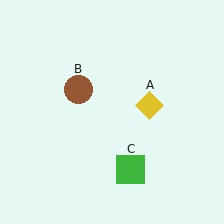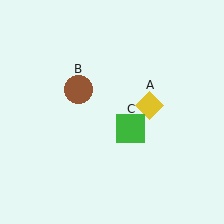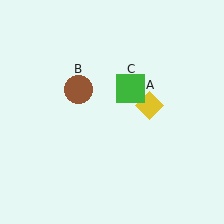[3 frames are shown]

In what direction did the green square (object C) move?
The green square (object C) moved up.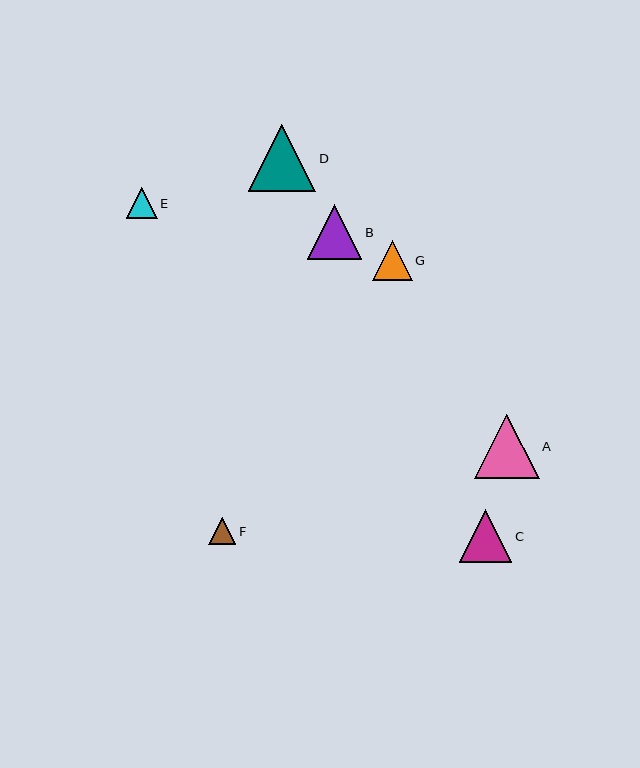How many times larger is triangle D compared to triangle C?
Triangle D is approximately 1.3 times the size of triangle C.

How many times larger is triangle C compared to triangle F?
Triangle C is approximately 1.9 times the size of triangle F.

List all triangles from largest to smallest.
From largest to smallest: D, A, B, C, G, E, F.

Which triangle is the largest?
Triangle D is the largest with a size of approximately 67 pixels.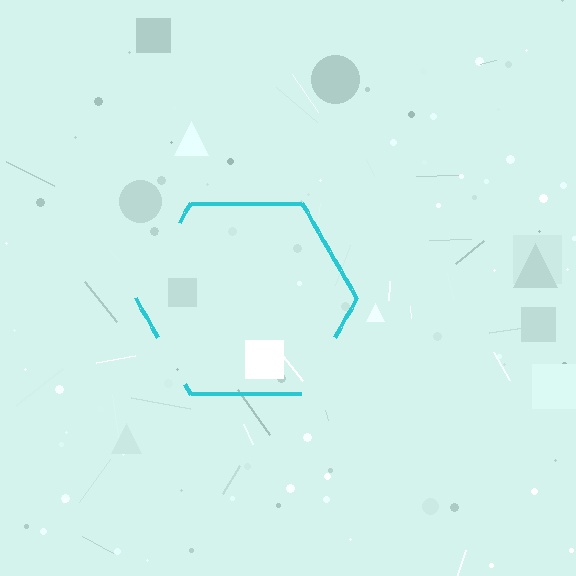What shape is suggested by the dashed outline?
The dashed outline suggests a hexagon.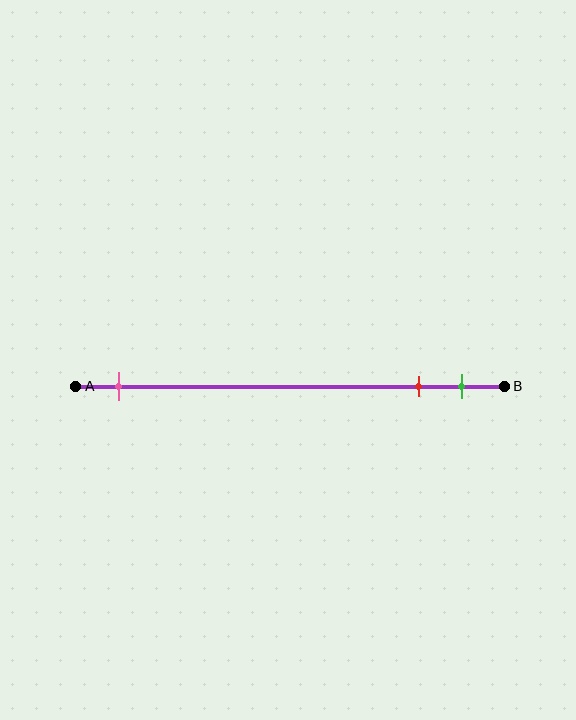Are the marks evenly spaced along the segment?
No, the marks are not evenly spaced.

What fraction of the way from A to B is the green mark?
The green mark is approximately 90% (0.9) of the way from A to B.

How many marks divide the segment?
There are 3 marks dividing the segment.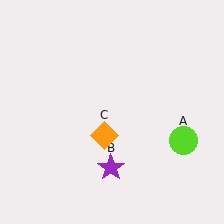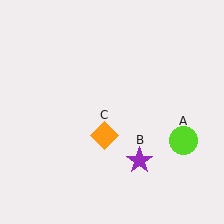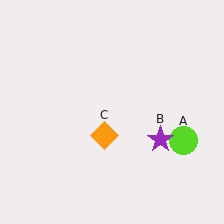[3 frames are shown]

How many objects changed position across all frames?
1 object changed position: purple star (object B).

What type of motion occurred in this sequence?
The purple star (object B) rotated counterclockwise around the center of the scene.